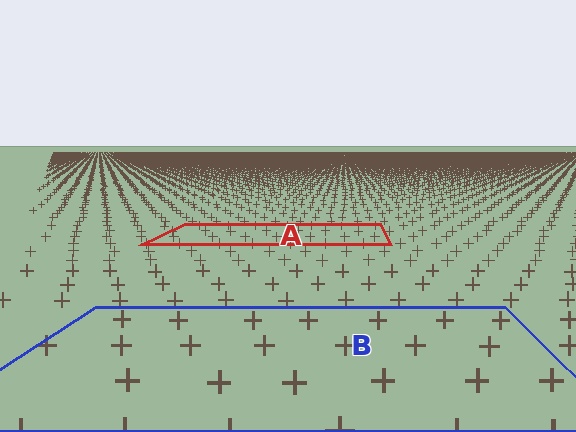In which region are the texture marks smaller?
The texture marks are smaller in region A, because it is farther away.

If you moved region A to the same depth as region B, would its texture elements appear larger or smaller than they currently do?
They would appear larger. At a closer depth, the same texture elements are projected at a bigger on-screen size.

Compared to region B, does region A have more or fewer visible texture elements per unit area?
Region A has more texture elements per unit area — they are packed more densely because it is farther away.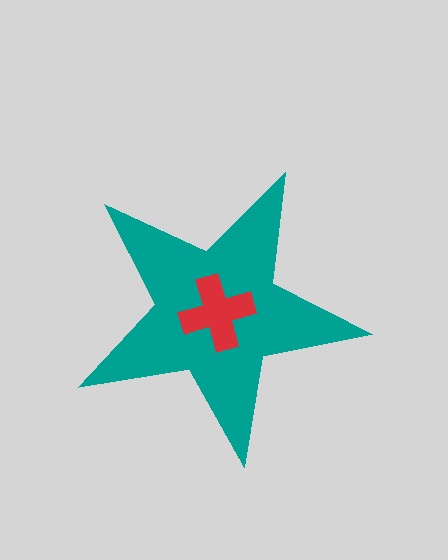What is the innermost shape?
The red cross.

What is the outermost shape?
The teal star.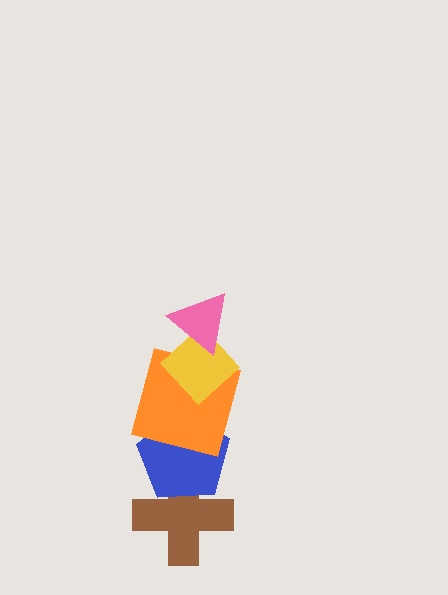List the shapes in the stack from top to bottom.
From top to bottom: the pink triangle, the yellow diamond, the orange square, the blue pentagon, the brown cross.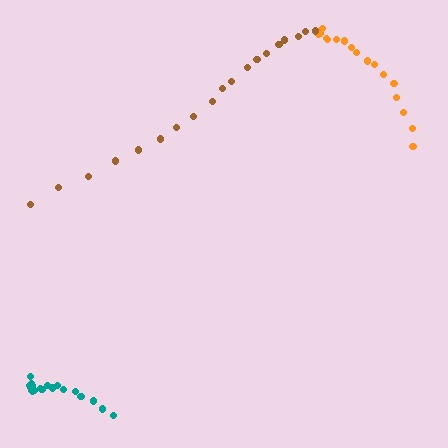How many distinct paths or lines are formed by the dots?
There are 3 distinct paths.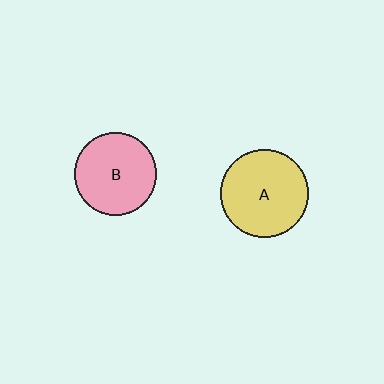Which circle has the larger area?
Circle A (yellow).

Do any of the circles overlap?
No, none of the circles overlap.